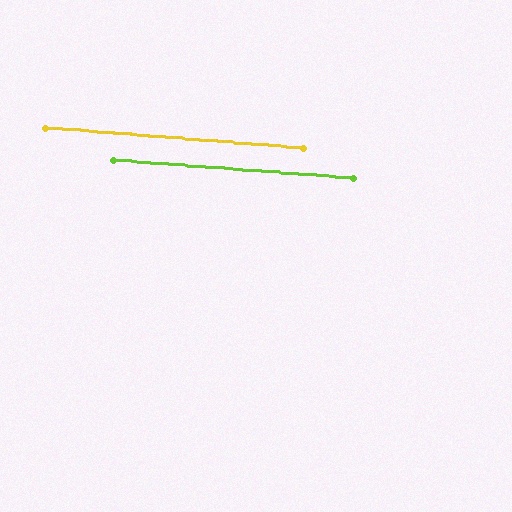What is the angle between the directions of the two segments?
Approximately 0 degrees.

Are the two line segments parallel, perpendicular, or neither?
Parallel — their directions differ by only 0.2°.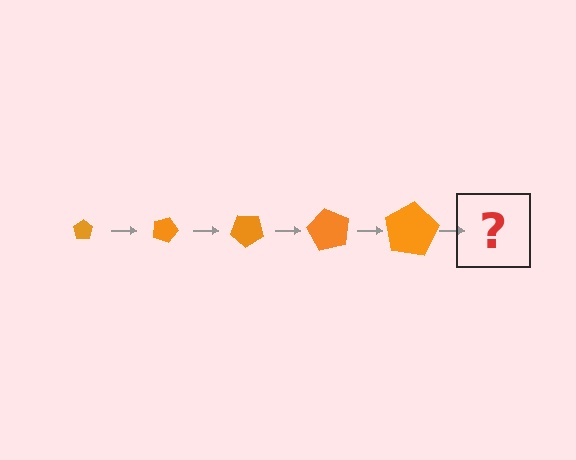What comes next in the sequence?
The next element should be a pentagon, larger than the previous one and rotated 100 degrees from the start.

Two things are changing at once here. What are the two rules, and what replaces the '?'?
The two rules are that the pentagon grows larger each step and it rotates 20 degrees each step. The '?' should be a pentagon, larger than the previous one and rotated 100 degrees from the start.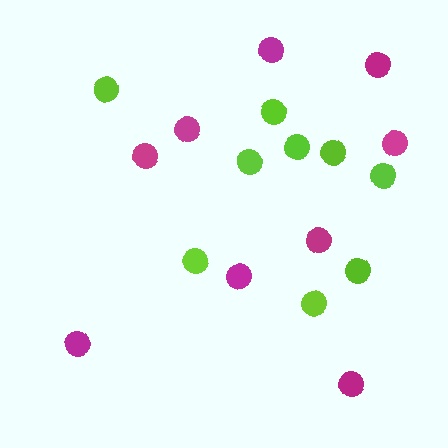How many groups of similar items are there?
There are 2 groups: one group of lime circles (9) and one group of magenta circles (9).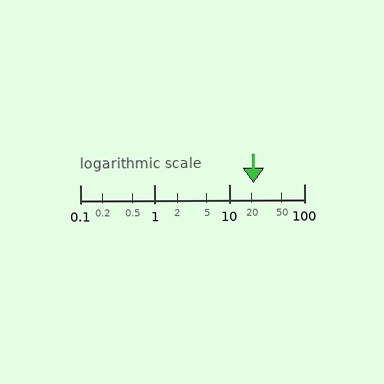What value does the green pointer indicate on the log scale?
The pointer indicates approximately 21.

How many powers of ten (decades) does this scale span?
The scale spans 3 decades, from 0.1 to 100.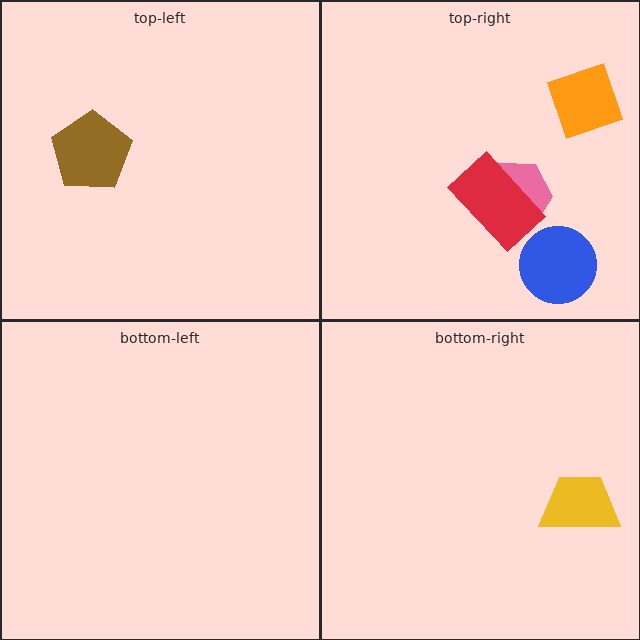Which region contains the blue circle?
The top-right region.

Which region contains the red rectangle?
The top-right region.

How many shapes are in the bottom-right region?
1.